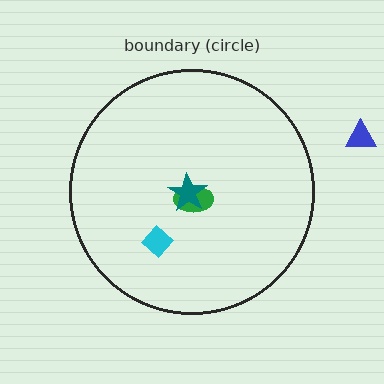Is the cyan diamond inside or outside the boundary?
Inside.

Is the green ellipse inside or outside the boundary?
Inside.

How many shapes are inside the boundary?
3 inside, 1 outside.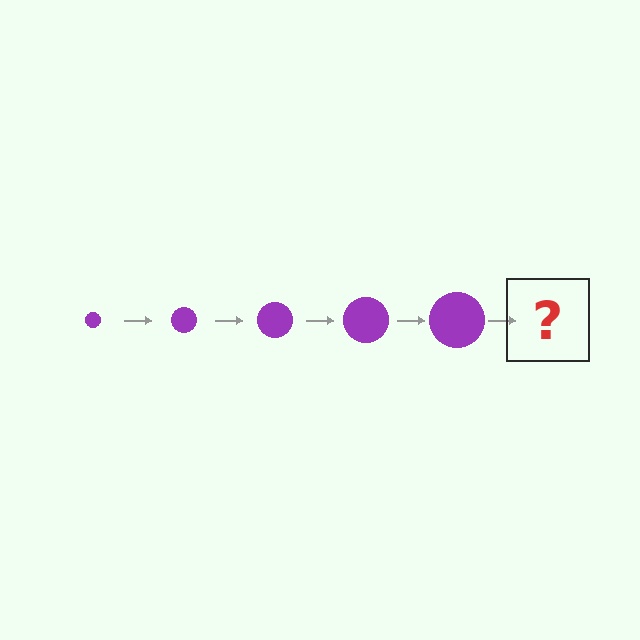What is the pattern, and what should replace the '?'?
The pattern is that the circle gets progressively larger each step. The '?' should be a purple circle, larger than the previous one.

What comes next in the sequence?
The next element should be a purple circle, larger than the previous one.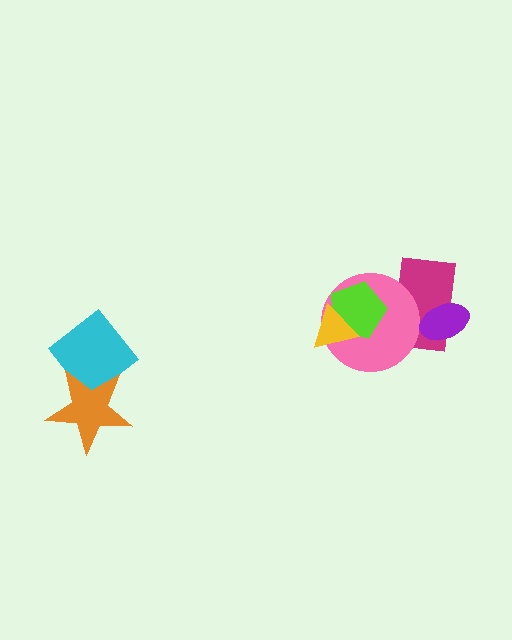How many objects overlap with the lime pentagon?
3 objects overlap with the lime pentagon.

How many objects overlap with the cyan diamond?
1 object overlaps with the cyan diamond.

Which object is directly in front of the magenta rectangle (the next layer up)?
The pink circle is directly in front of the magenta rectangle.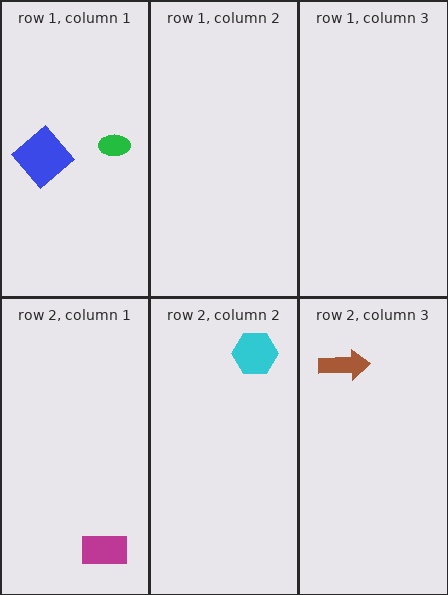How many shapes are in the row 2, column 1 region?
1.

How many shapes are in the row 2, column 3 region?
1.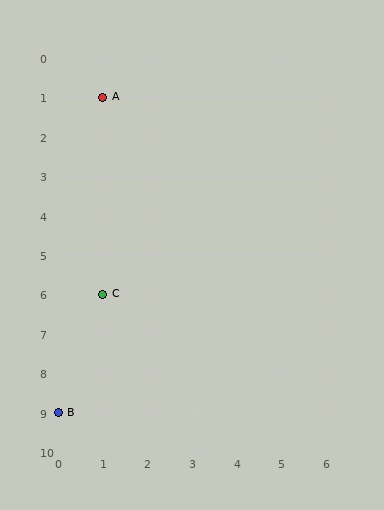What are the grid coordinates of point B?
Point B is at grid coordinates (0, 9).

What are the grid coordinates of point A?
Point A is at grid coordinates (1, 1).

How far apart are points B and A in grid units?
Points B and A are 1 column and 8 rows apart (about 8.1 grid units diagonally).